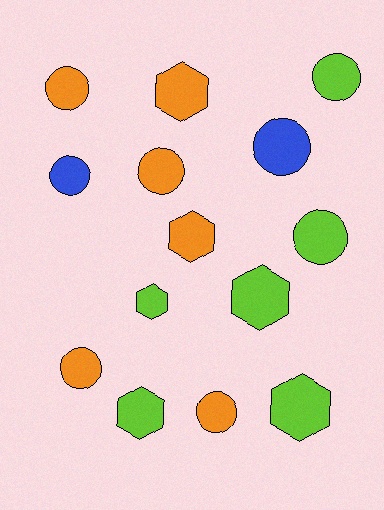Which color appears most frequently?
Lime, with 6 objects.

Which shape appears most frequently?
Circle, with 8 objects.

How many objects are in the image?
There are 14 objects.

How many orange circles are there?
There are 4 orange circles.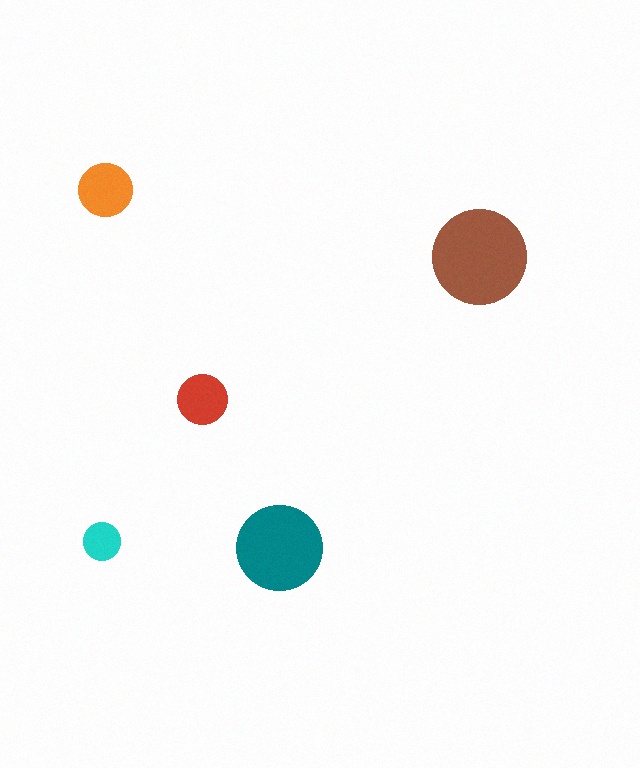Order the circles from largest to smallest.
the brown one, the teal one, the orange one, the red one, the cyan one.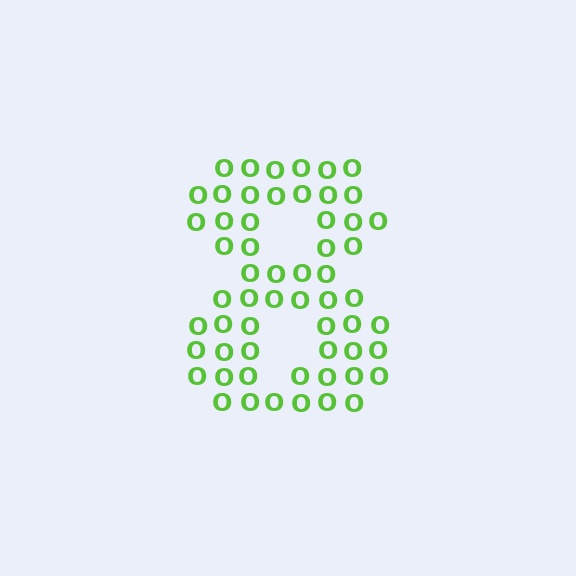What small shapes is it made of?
It is made of small letter O's.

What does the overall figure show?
The overall figure shows the digit 8.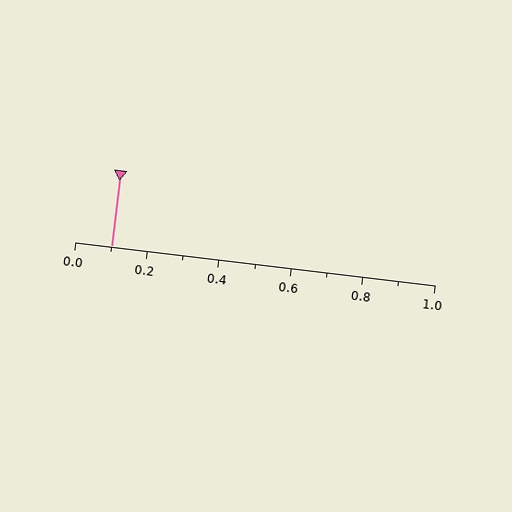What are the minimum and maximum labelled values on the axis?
The axis runs from 0.0 to 1.0.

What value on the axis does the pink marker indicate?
The marker indicates approximately 0.1.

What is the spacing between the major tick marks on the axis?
The major ticks are spaced 0.2 apart.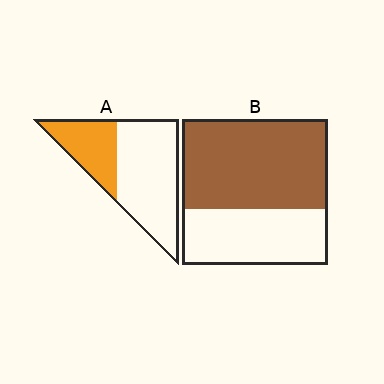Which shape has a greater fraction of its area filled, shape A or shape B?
Shape B.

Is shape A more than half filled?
No.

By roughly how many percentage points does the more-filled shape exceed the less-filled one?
By roughly 30 percentage points (B over A).